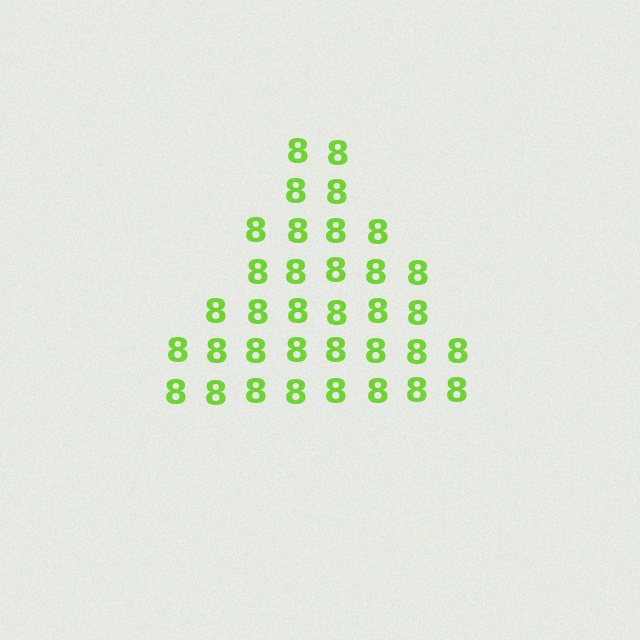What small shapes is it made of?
It is made of small digit 8's.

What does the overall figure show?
The overall figure shows a triangle.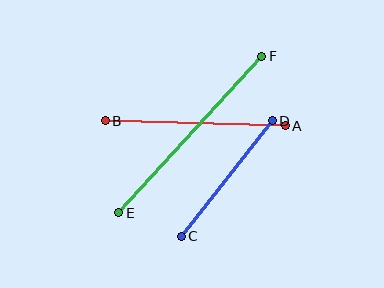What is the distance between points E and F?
The distance is approximately 212 pixels.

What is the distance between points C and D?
The distance is approximately 147 pixels.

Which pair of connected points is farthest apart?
Points E and F are farthest apart.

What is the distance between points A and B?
The distance is approximately 180 pixels.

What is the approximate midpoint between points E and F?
The midpoint is at approximately (190, 135) pixels.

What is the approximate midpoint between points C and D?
The midpoint is at approximately (227, 178) pixels.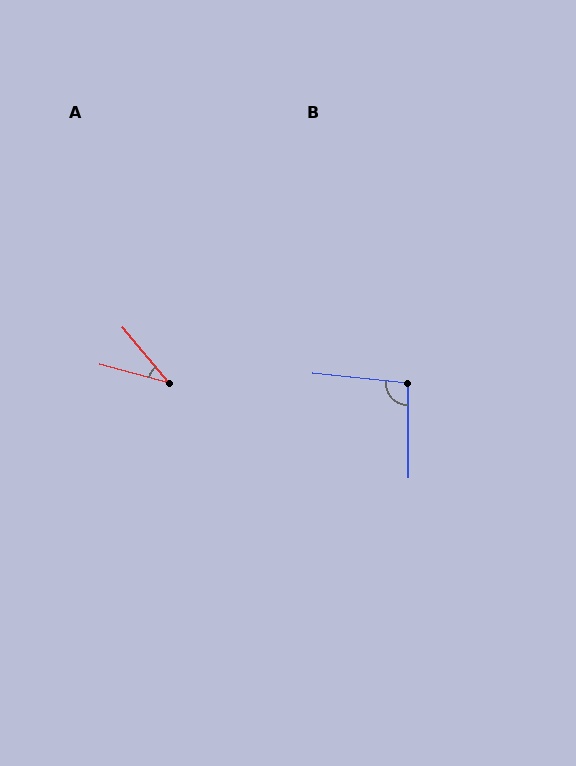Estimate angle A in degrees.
Approximately 35 degrees.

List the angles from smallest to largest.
A (35°), B (96°).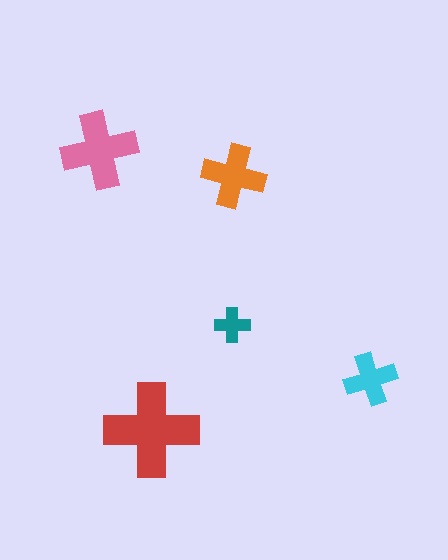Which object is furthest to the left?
The pink cross is leftmost.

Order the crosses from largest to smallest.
the red one, the pink one, the orange one, the cyan one, the teal one.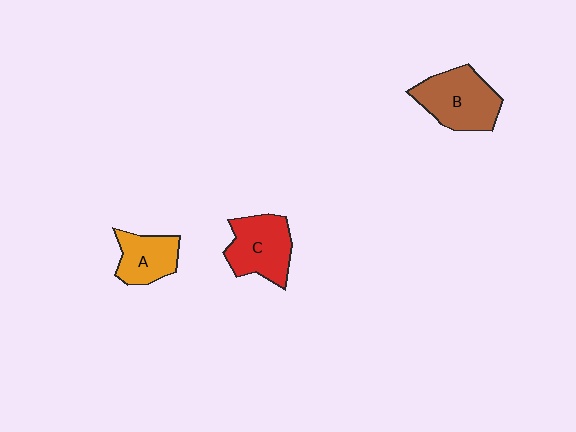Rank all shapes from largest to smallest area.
From largest to smallest: B (brown), C (red), A (orange).